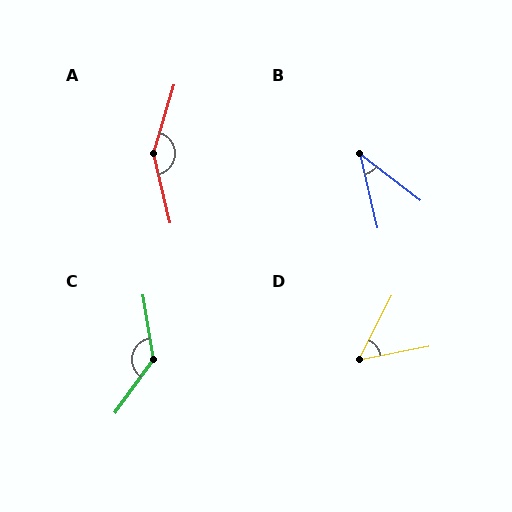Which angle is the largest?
A, at approximately 150 degrees.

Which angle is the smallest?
B, at approximately 39 degrees.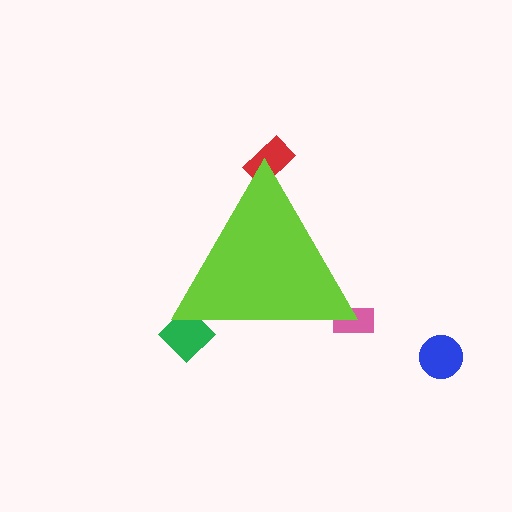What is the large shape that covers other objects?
A lime triangle.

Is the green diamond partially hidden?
Yes, the green diamond is partially hidden behind the lime triangle.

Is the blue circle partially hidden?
No, the blue circle is fully visible.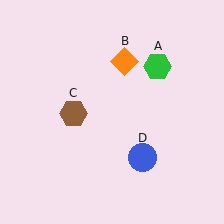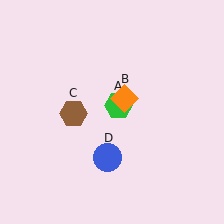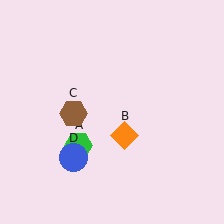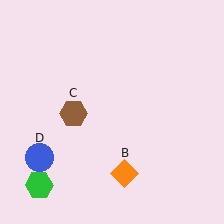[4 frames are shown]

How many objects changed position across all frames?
3 objects changed position: green hexagon (object A), orange diamond (object B), blue circle (object D).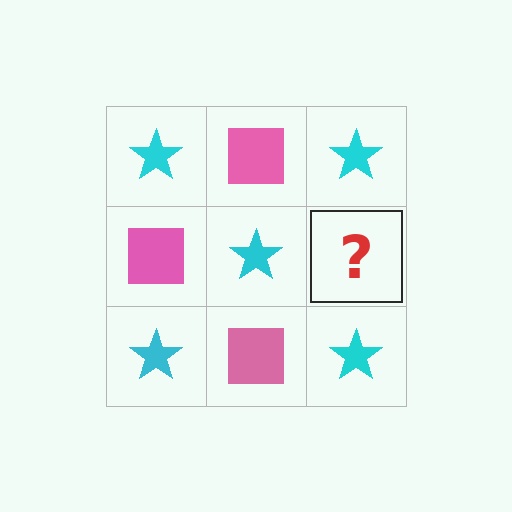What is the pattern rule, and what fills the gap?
The rule is that it alternates cyan star and pink square in a checkerboard pattern. The gap should be filled with a pink square.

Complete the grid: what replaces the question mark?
The question mark should be replaced with a pink square.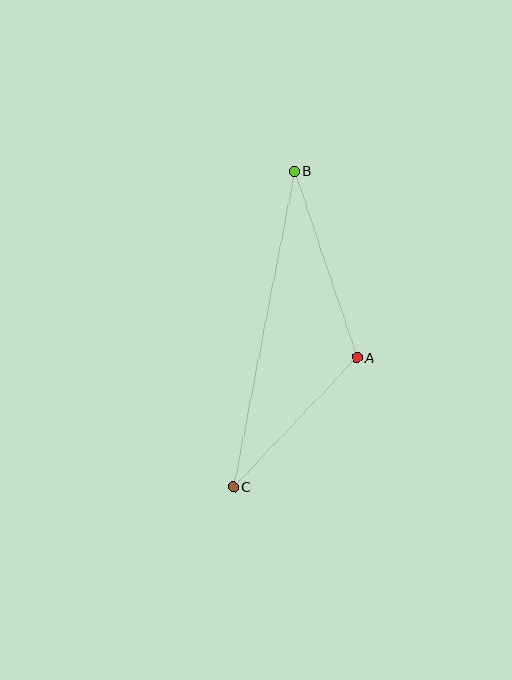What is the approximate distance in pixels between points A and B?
The distance between A and B is approximately 196 pixels.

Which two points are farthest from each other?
Points B and C are farthest from each other.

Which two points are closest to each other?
Points A and C are closest to each other.